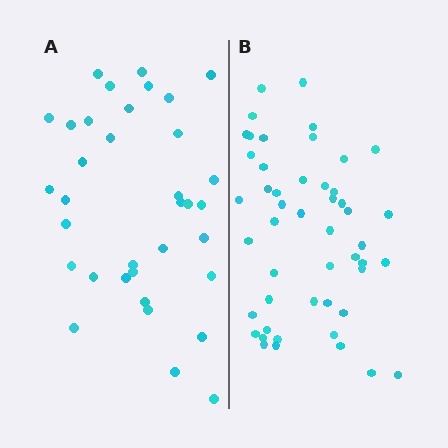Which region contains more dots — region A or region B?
Region B (the right region) has more dots.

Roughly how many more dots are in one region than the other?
Region B has approximately 15 more dots than region A.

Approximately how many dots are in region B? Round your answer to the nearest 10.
About 50 dots. (The exact count is 49, which rounds to 50.)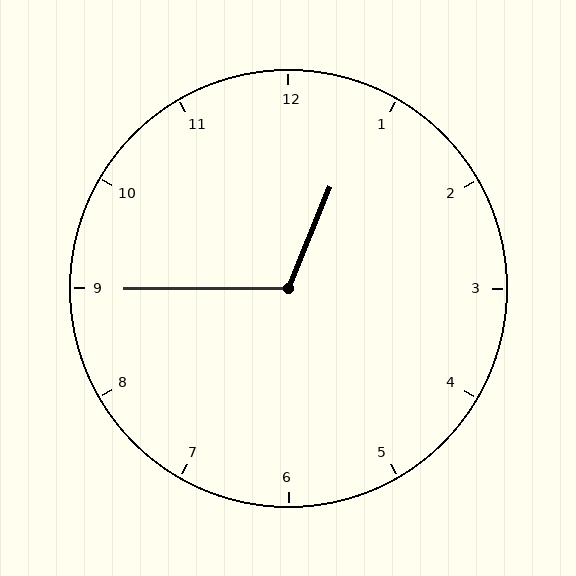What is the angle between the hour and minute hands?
Approximately 112 degrees.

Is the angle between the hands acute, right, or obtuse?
It is obtuse.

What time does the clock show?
12:45.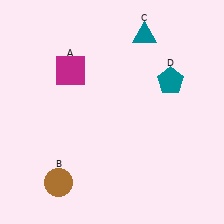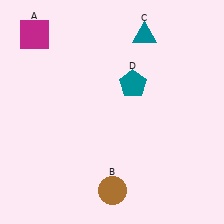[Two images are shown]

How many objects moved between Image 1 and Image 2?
3 objects moved between the two images.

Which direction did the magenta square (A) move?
The magenta square (A) moved up.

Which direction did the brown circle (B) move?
The brown circle (B) moved right.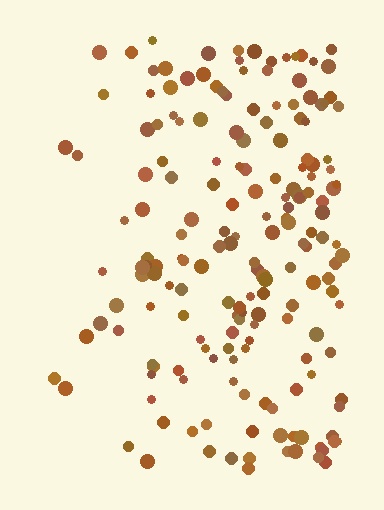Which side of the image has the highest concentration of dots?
The right.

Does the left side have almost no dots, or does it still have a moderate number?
Still a moderate number, just noticeably fewer than the right.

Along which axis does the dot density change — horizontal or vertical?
Horizontal.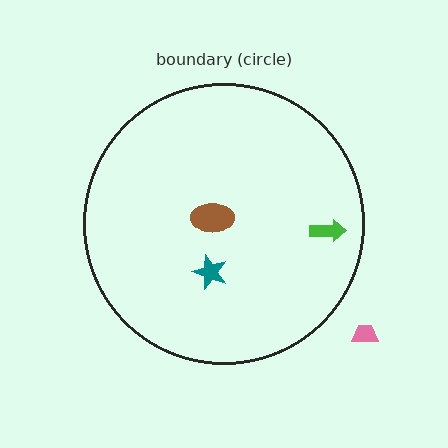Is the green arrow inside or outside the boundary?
Inside.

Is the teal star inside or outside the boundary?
Inside.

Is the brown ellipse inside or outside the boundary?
Inside.